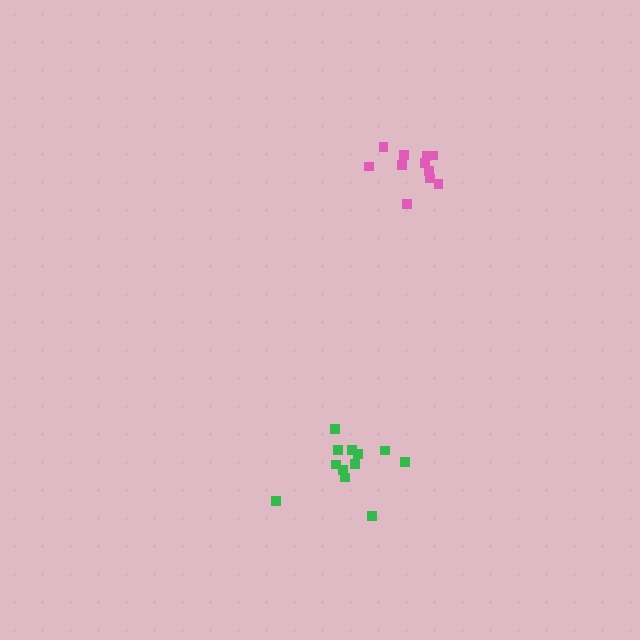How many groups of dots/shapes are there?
There are 2 groups.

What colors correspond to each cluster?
The clusters are colored: pink, green.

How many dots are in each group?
Group 1: 11 dots, Group 2: 12 dots (23 total).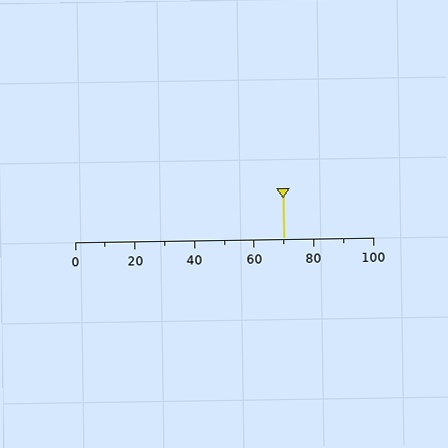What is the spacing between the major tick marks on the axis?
The major ticks are spaced 20 apart.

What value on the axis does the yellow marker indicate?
The marker indicates approximately 70.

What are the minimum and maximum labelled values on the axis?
The axis runs from 0 to 100.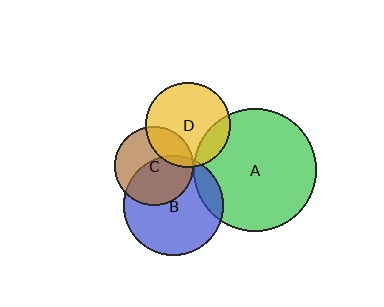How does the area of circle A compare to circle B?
Approximately 1.5 times.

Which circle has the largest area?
Circle A (green).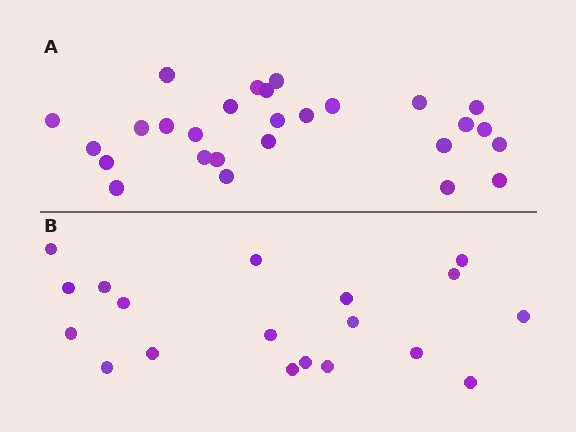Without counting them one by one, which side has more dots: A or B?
Region A (the top region) has more dots.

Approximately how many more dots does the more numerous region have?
Region A has roughly 8 or so more dots than region B.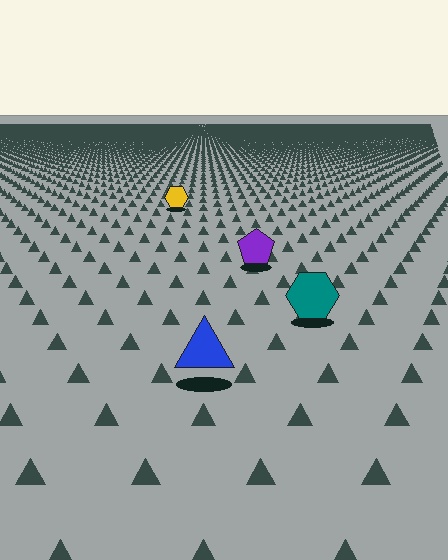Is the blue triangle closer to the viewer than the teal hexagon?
Yes. The blue triangle is closer — you can tell from the texture gradient: the ground texture is coarser near it.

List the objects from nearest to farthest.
From nearest to farthest: the blue triangle, the teal hexagon, the purple pentagon, the yellow hexagon.